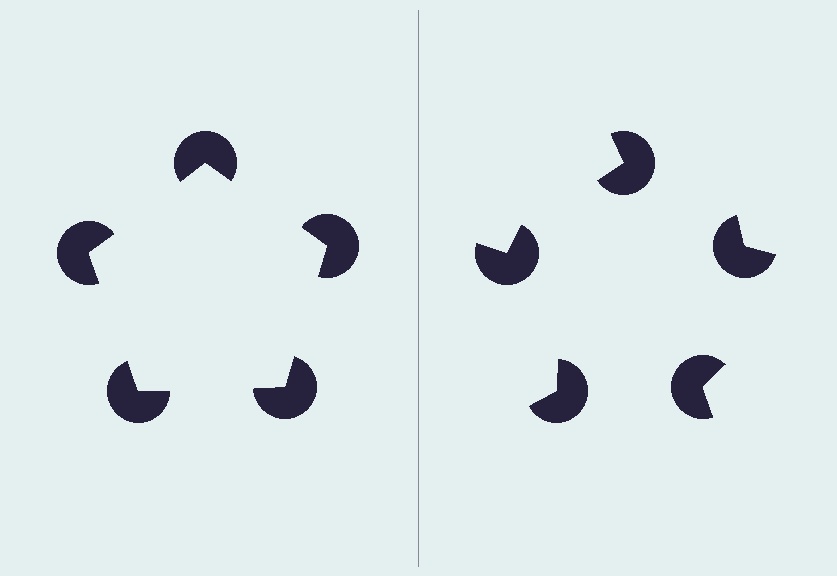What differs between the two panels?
The pac-man discs are positioned identically on both sides; only the wedge orientations differ. On the left they align to a pentagon; on the right they are misaligned.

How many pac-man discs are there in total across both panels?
10 — 5 on each side.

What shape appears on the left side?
An illusory pentagon.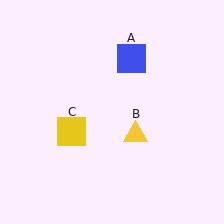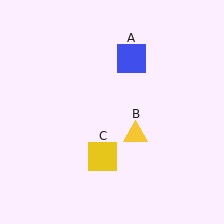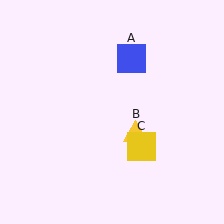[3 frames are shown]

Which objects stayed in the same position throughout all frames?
Blue square (object A) and yellow triangle (object B) remained stationary.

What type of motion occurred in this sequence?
The yellow square (object C) rotated counterclockwise around the center of the scene.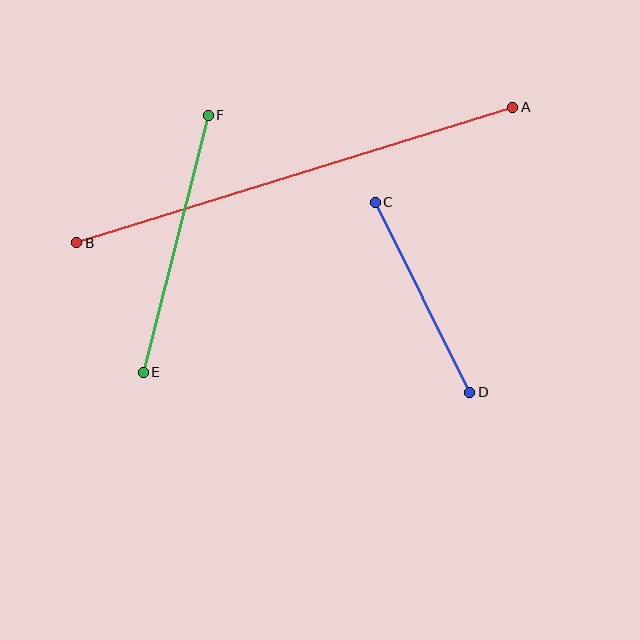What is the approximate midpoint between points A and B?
The midpoint is at approximately (295, 175) pixels.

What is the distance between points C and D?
The distance is approximately 212 pixels.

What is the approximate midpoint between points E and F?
The midpoint is at approximately (176, 244) pixels.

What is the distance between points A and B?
The distance is approximately 456 pixels.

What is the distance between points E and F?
The distance is approximately 265 pixels.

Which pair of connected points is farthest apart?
Points A and B are farthest apart.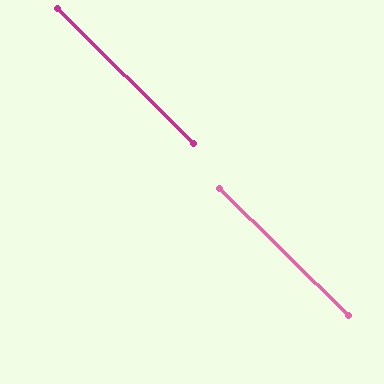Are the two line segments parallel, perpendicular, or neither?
Parallel — their directions differ by only 0.2°.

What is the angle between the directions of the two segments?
Approximately 0 degrees.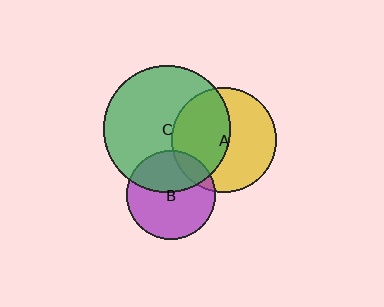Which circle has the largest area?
Circle C (green).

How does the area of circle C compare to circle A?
Approximately 1.4 times.